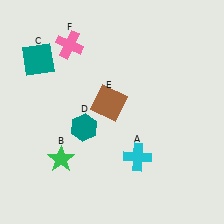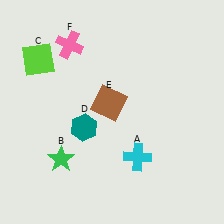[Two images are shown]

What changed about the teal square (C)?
In Image 1, C is teal. In Image 2, it changed to lime.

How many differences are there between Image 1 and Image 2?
There is 1 difference between the two images.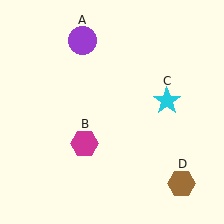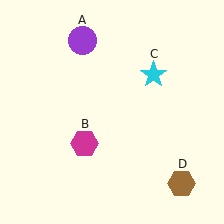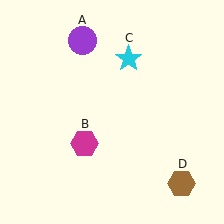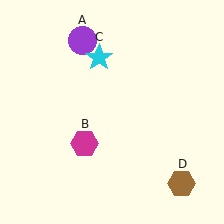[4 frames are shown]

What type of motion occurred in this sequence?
The cyan star (object C) rotated counterclockwise around the center of the scene.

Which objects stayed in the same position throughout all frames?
Purple circle (object A) and magenta hexagon (object B) and brown hexagon (object D) remained stationary.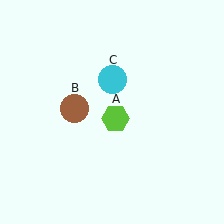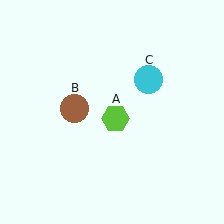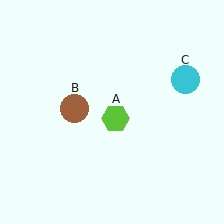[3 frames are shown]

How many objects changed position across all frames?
1 object changed position: cyan circle (object C).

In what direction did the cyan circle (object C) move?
The cyan circle (object C) moved right.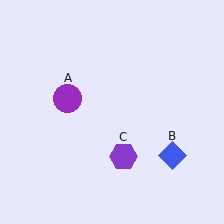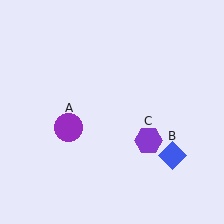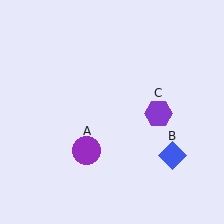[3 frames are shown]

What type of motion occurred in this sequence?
The purple circle (object A), purple hexagon (object C) rotated counterclockwise around the center of the scene.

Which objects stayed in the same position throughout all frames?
Blue diamond (object B) remained stationary.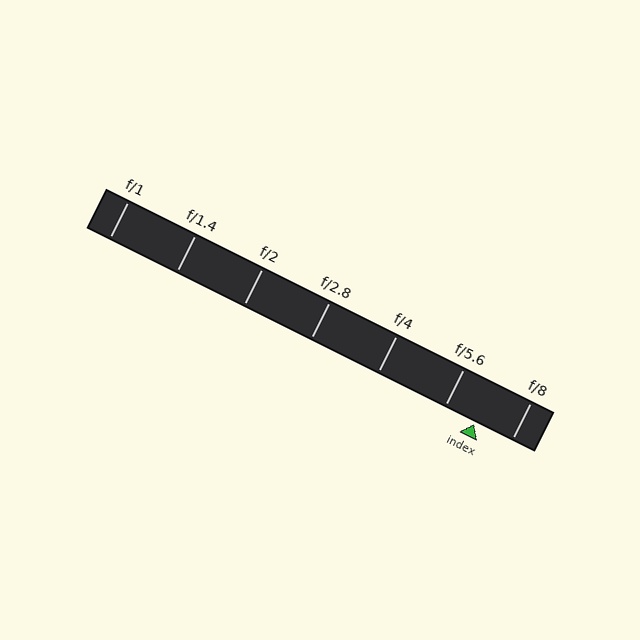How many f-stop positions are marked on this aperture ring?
There are 7 f-stop positions marked.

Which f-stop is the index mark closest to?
The index mark is closest to f/5.6.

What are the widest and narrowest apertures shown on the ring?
The widest aperture shown is f/1 and the narrowest is f/8.